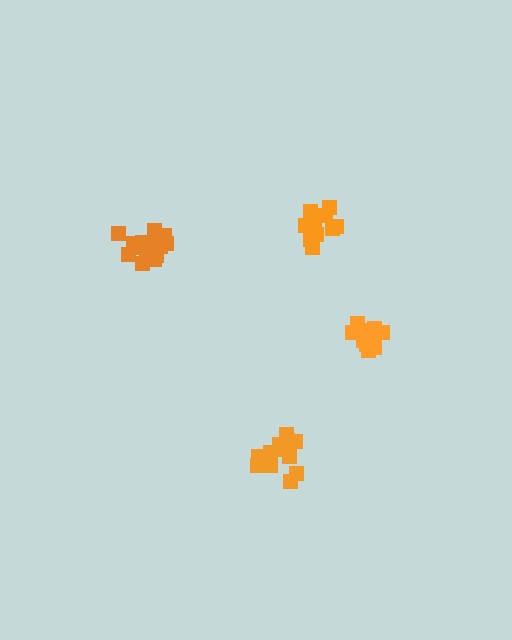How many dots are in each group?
Group 1: 14 dots, Group 2: 14 dots, Group 3: 15 dots, Group 4: 17 dots (60 total).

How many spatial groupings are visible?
There are 4 spatial groupings.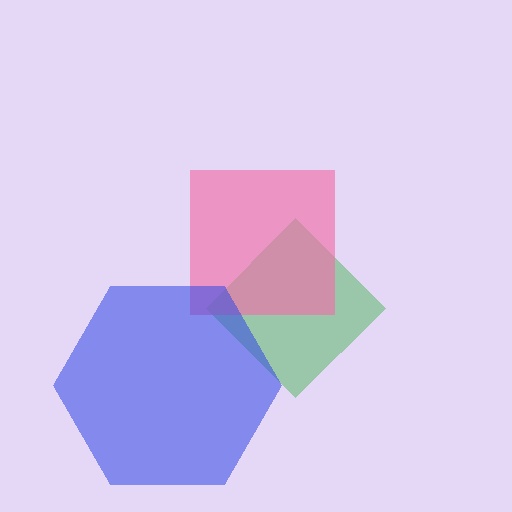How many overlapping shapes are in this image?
There are 3 overlapping shapes in the image.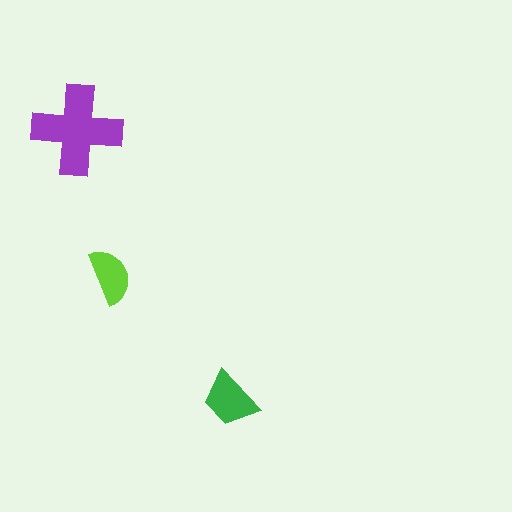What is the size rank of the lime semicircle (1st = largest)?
3rd.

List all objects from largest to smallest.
The purple cross, the green trapezoid, the lime semicircle.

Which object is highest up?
The purple cross is topmost.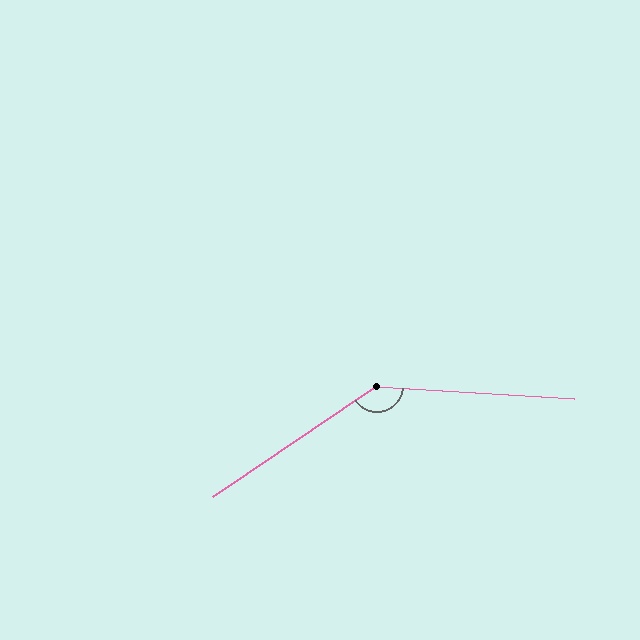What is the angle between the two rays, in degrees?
Approximately 142 degrees.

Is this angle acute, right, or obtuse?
It is obtuse.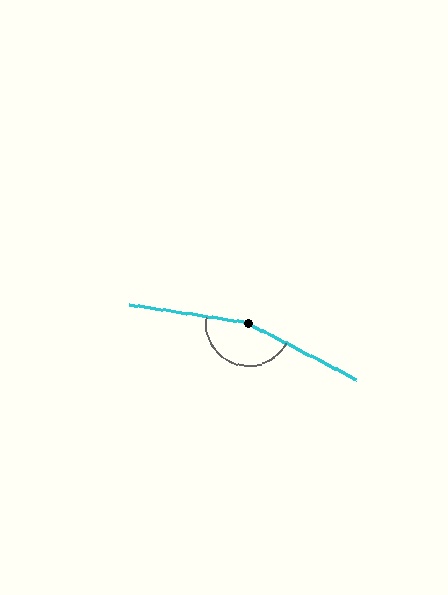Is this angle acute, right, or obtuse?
It is obtuse.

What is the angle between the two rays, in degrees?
Approximately 161 degrees.